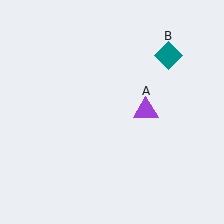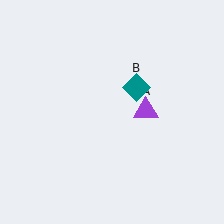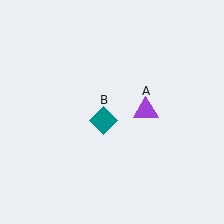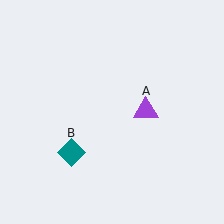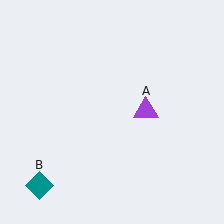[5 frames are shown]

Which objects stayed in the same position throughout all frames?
Purple triangle (object A) remained stationary.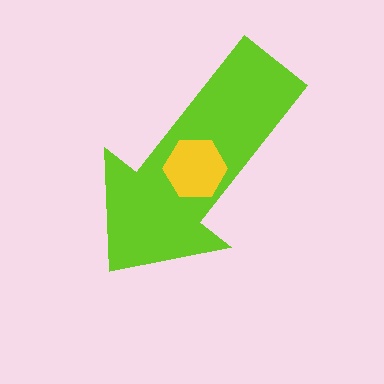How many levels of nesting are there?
2.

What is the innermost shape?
The yellow hexagon.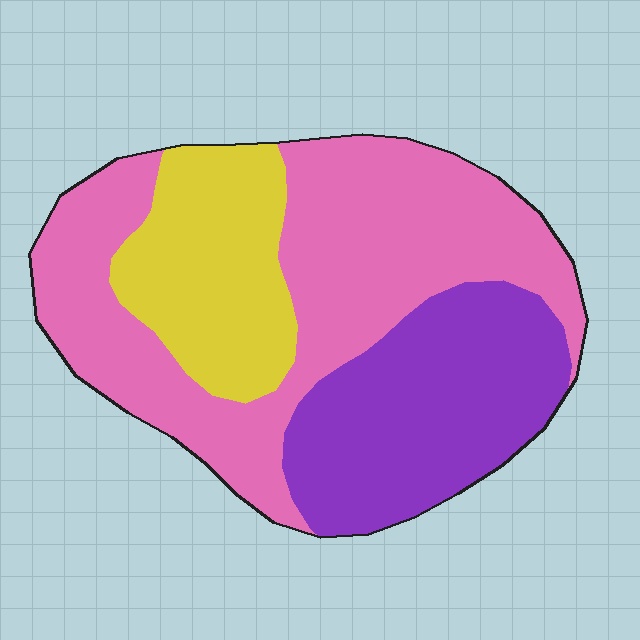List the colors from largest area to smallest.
From largest to smallest: pink, purple, yellow.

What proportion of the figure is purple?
Purple covers about 30% of the figure.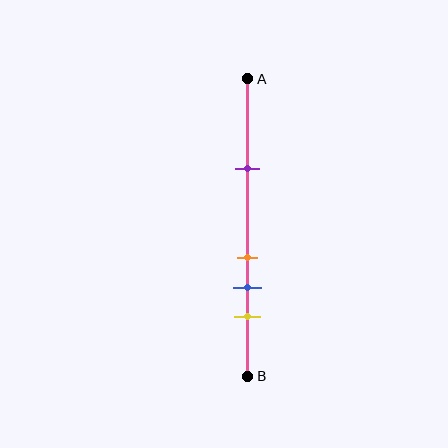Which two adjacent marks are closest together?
The orange and blue marks are the closest adjacent pair.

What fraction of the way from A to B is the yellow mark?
The yellow mark is approximately 80% (0.8) of the way from A to B.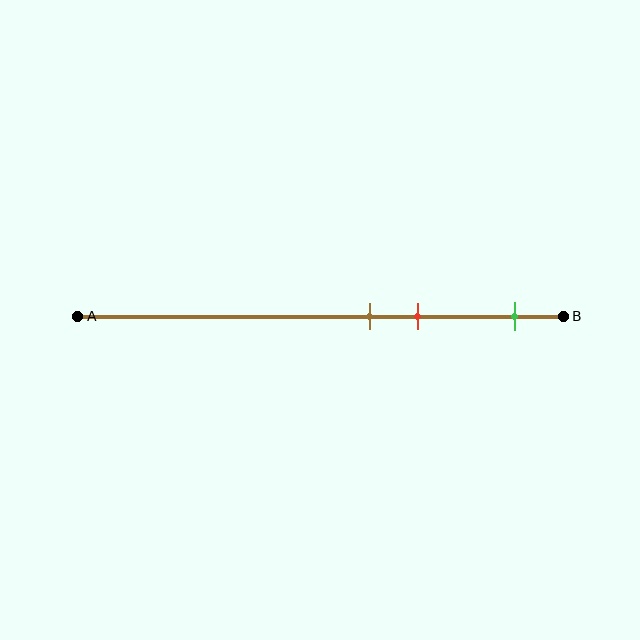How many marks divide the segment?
There are 3 marks dividing the segment.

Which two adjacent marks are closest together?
The brown and red marks are the closest adjacent pair.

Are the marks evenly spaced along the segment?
No, the marks are not evenly spaced.